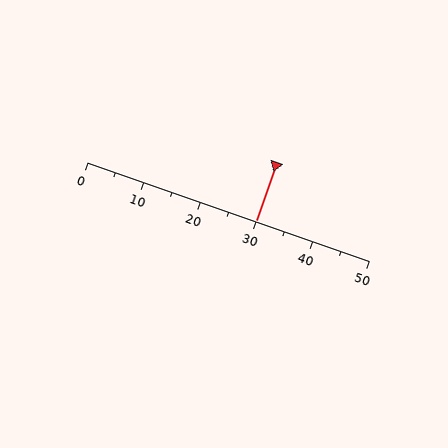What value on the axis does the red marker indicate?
The marker indicates approximately 30.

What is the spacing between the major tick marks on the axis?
The major ticks are spaced 10 apart.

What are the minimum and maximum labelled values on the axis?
The axis runs from 0 to 50.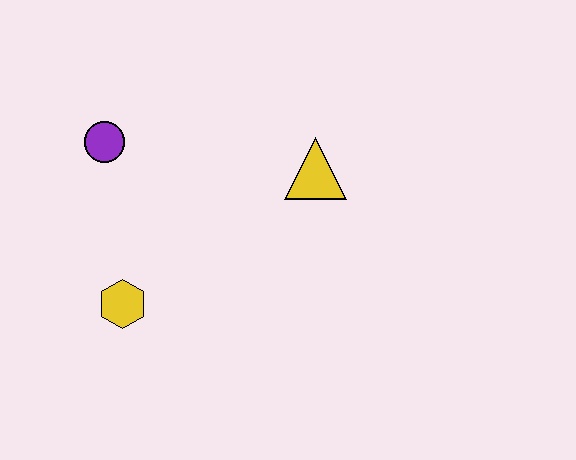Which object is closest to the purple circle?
The yellow hexagon is closest to the purple circle.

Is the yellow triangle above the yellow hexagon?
Yes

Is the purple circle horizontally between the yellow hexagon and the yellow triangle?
No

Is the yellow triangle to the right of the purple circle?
Yes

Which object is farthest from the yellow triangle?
The yellow hexagon is farthest from the yellow triangle.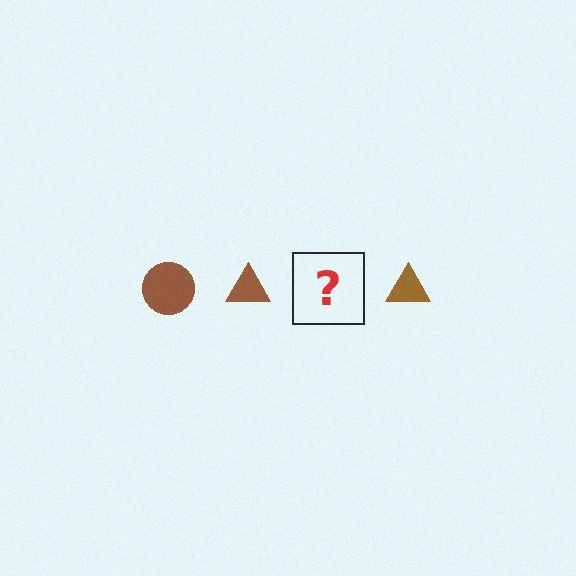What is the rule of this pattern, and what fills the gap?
The rule is that the pattern cycles through circle, triangle shapes in brown. The gap should be filled with a brown circle.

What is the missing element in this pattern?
The missing element is a brown circle.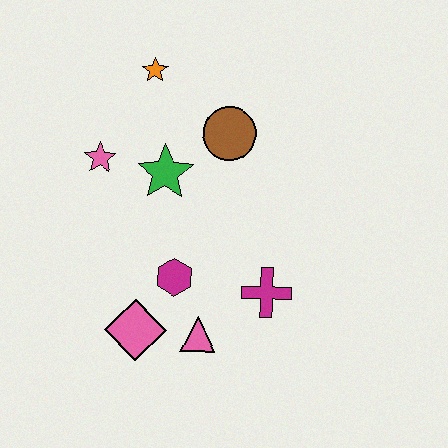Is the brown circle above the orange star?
No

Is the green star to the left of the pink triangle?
Yes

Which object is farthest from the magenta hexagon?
The orange star is farthest from the magenta hexagon.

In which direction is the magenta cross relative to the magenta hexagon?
The magenta cross is to the right of the magenta hexagon.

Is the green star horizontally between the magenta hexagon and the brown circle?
No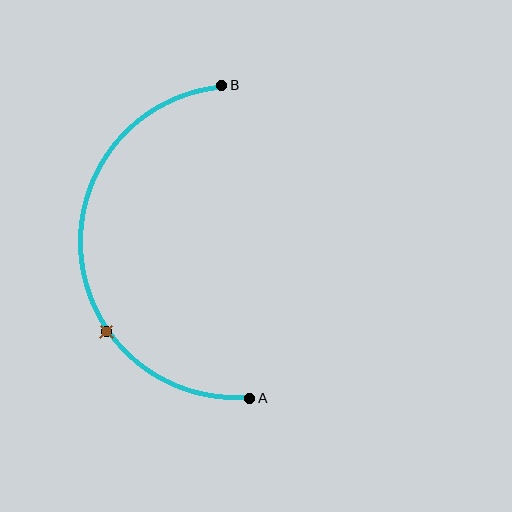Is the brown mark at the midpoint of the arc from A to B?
No. The brown mark lies on the arc but is closer to endpoint A. The arc midpoint would be at the point on the curve equidistant along the arc from both A and B.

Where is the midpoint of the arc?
The arc midpoint is the point on the curve farthest from the straight line joining A and B. It sits to the left of that line.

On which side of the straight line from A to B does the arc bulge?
The arc bulges to the left of the straight line connecting A and B.